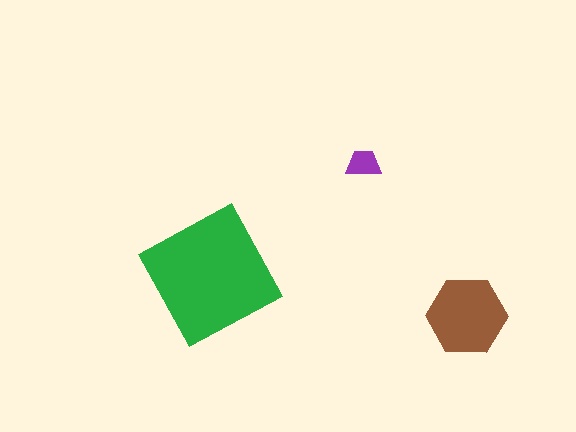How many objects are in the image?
There are 3 objects in the image.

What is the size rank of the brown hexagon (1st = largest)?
2nd.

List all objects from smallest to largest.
The purple trapezoid, the brown hexagon, the green square.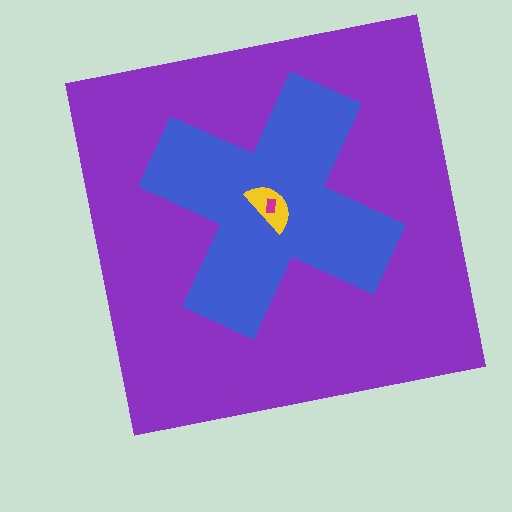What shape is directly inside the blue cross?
The yellow semicircle.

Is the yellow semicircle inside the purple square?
Yes.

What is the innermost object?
The magenta rectangle.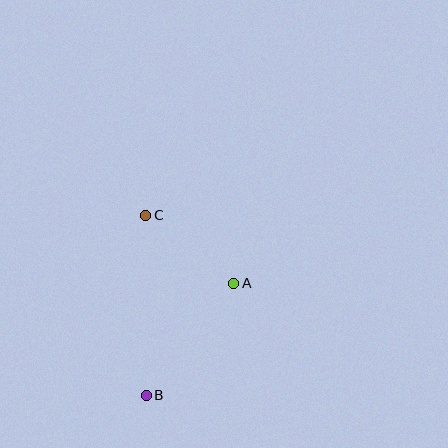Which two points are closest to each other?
Points A and C are closest to each other.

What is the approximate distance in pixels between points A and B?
The distance between A and B is approximately 142 pixels.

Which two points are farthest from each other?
Points B and C are farthest from each other.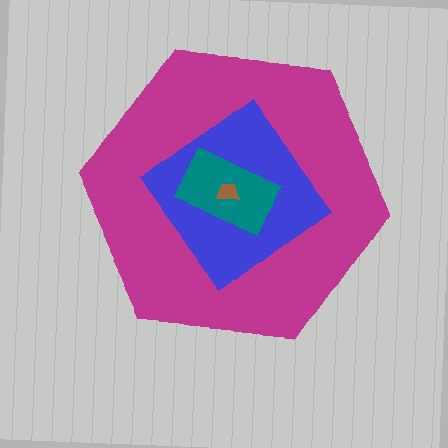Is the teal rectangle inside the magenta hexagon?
Yes.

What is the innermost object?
The brown trapezoid.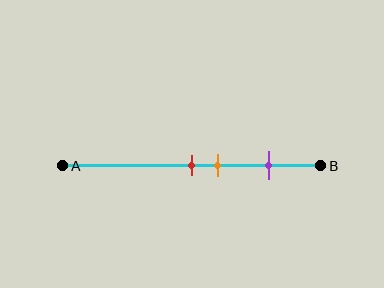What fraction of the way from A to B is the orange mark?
The orange mark is approximately 60% (0.6) of the way from A to B.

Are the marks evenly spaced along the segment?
No, the marks are not evenly spaced.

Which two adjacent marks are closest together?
The red and orange marks are the closest adjacent pair.